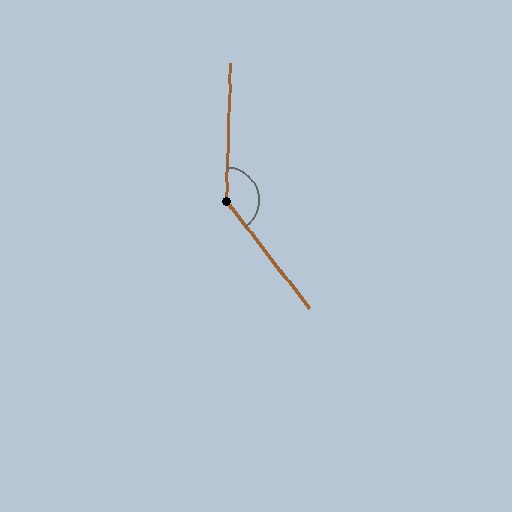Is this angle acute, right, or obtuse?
It is obtuse.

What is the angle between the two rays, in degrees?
Approximately 141 degrees.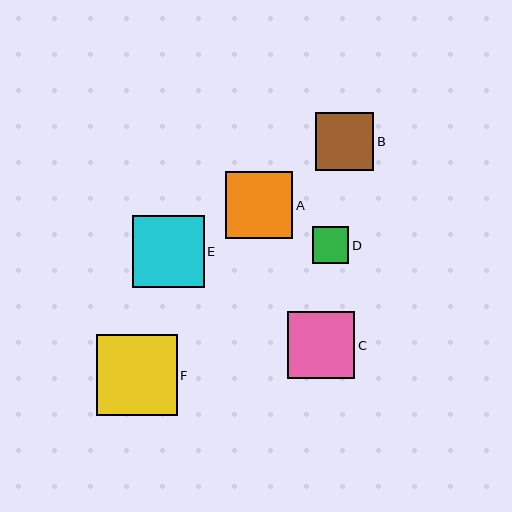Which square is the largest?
Square F is the largest with a size of approximately 81 pixels.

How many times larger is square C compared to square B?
Square C is approximately 1.2 times the size of square B.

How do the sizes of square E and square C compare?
Square E and square C are approximately the same size.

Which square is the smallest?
Square D is the smallest with a size of approximately 36 pixels.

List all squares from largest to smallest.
From largest to smallest: F, E, A, C, B, D.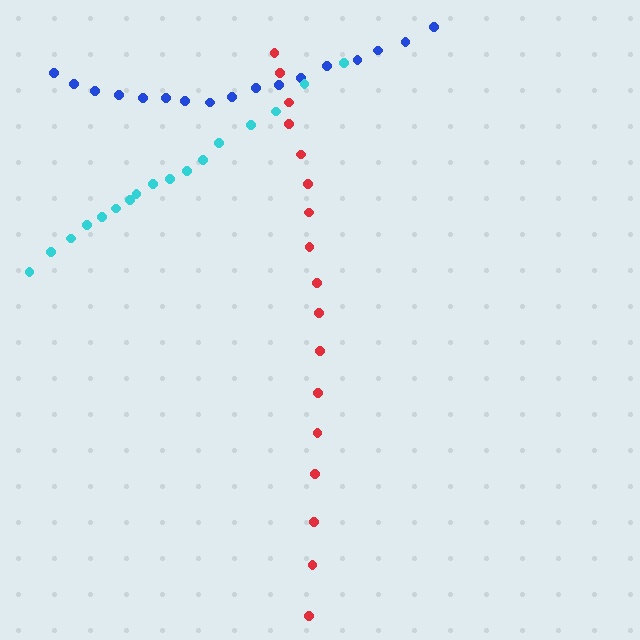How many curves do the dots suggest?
There are 3 distinct paths.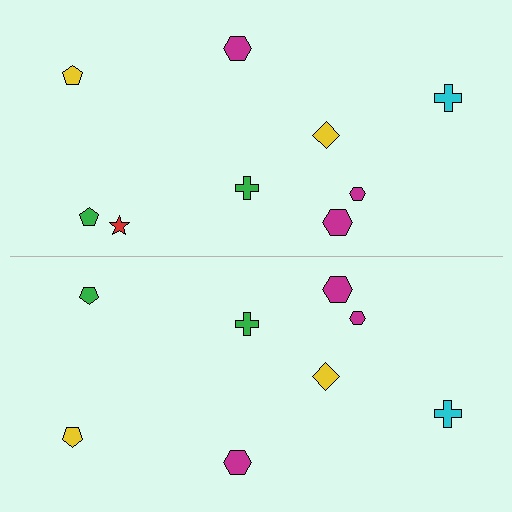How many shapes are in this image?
There are 17 shapes in this image.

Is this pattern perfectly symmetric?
No, the pattern is not perfectly symmetric. A red star is missing from the bottom side.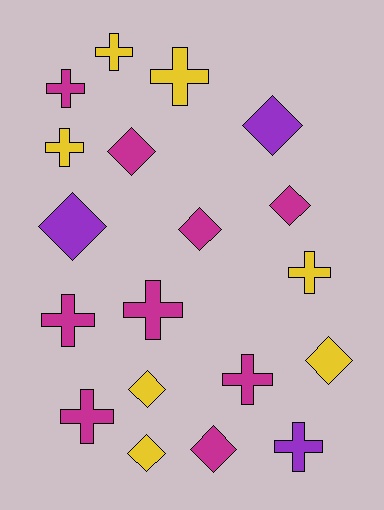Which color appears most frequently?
Magenta, with 9 objects.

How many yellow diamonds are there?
There are 3 yellow diamonds.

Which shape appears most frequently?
Cross, with 10 objects.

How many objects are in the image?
There are 19 objects.